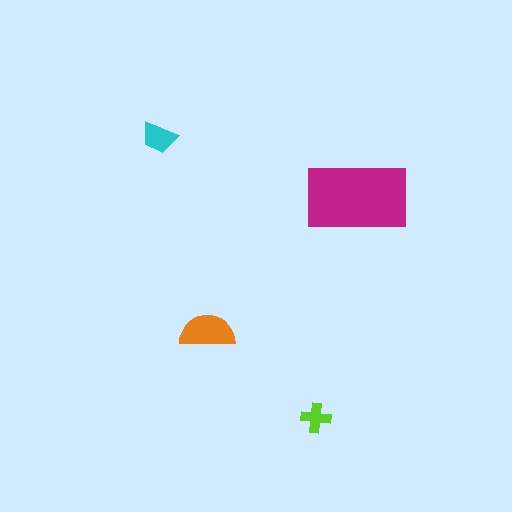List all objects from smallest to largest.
The lime cross, the cyan trapezoid, the orange semicircle, the magenta rectangle.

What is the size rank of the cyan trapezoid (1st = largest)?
3rd.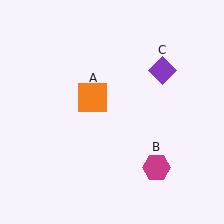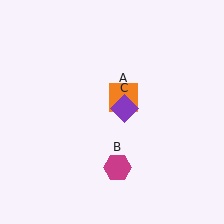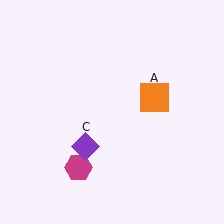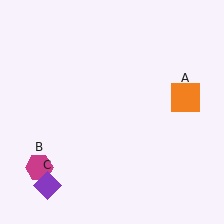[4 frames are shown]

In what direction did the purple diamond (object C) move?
The purple diamond (object C) moved down and to the left.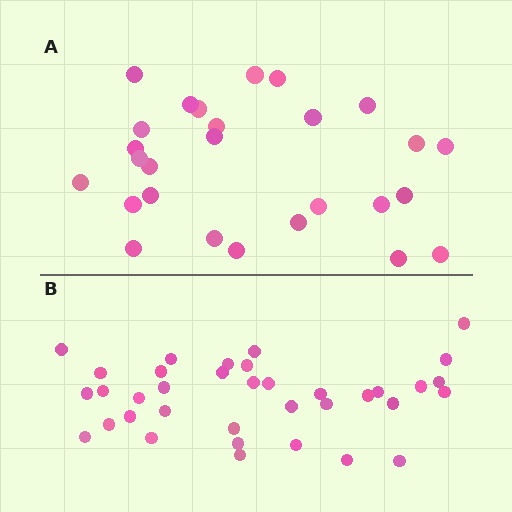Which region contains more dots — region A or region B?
Region B (the bottom region) has more dots.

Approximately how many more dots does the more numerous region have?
Region B has roughly 8 or so more dots than region A.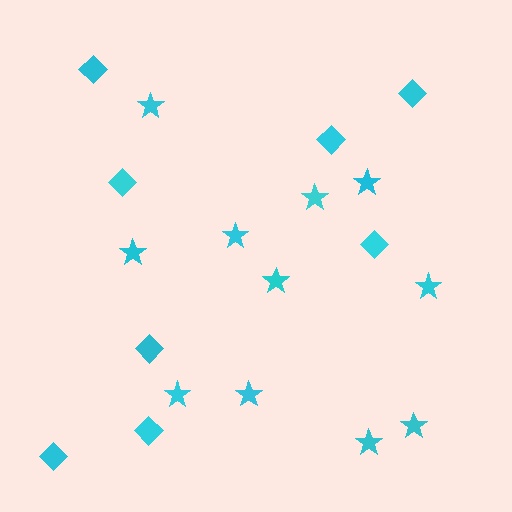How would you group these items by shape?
There are 2 groups: one group of diamonds (8) and one group of stars (11).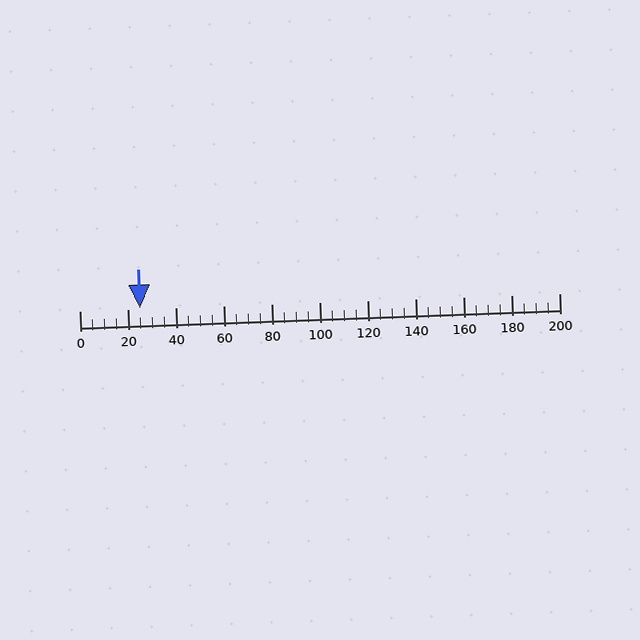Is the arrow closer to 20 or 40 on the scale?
The arrow is closer to 20.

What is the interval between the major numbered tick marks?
The major tick marks are spaced 20 units apart.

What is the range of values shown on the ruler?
The ruler shows values from 0 to 200.